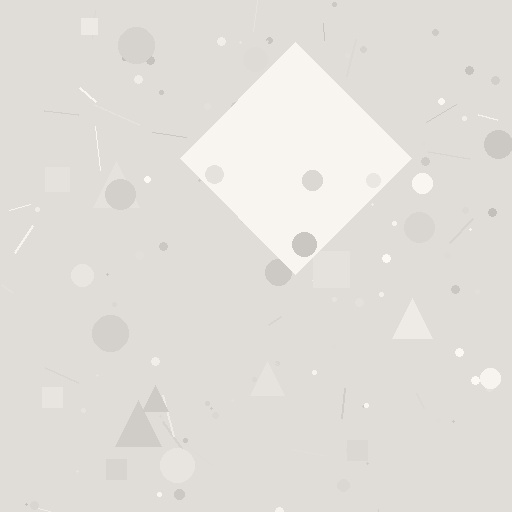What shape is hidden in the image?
A diamond is hidden in the image.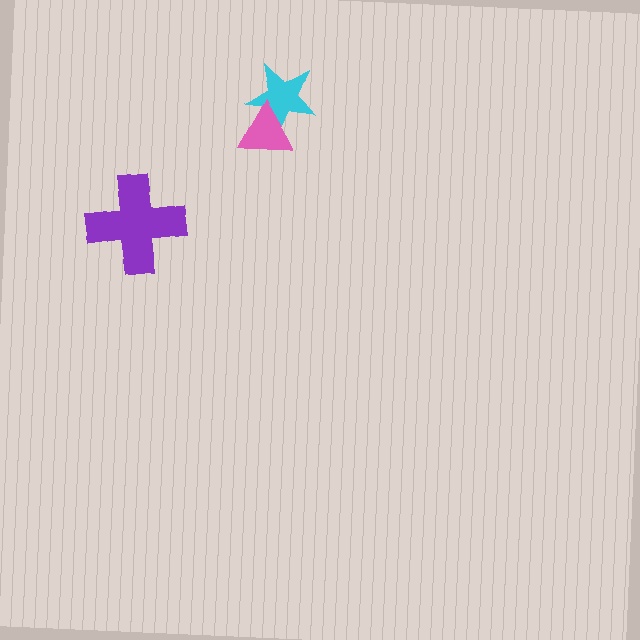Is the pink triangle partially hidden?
No, no other shape covers it.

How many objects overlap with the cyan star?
1 object overlaps with the cyan star.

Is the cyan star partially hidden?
Yes, it is partially covered by another shape.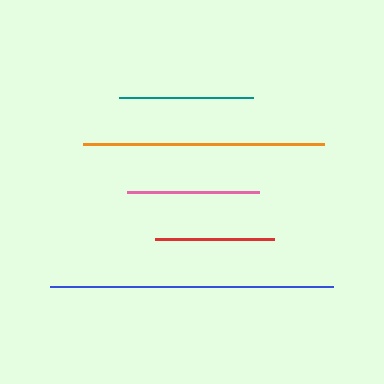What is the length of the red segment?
The red segment is approximately 119 pixels long.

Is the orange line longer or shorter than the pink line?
The orange line is longer than the pink line.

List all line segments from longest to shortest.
From longest to shortest: blue, orange, teal, pink, red.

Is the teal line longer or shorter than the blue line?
The blue line is longer than the teal line.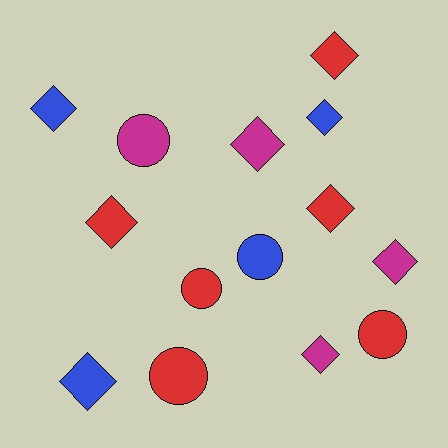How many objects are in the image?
There are 14 objects.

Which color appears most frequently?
Red, with 6 objects.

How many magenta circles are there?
There is 1 magenta circle.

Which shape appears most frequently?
Diamond, with 9 objects.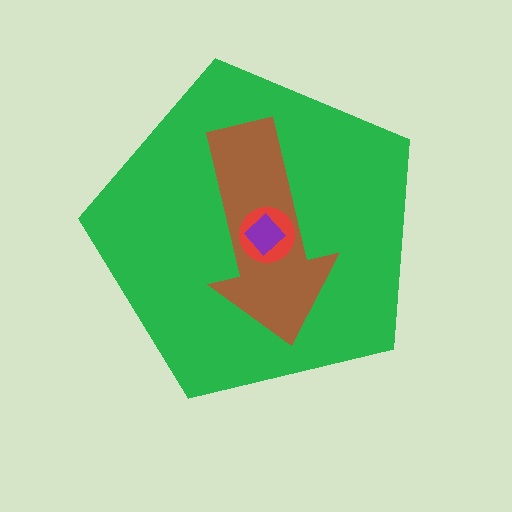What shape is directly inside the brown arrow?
The red circle.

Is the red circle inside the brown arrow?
Yes.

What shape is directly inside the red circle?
The purple diamond.